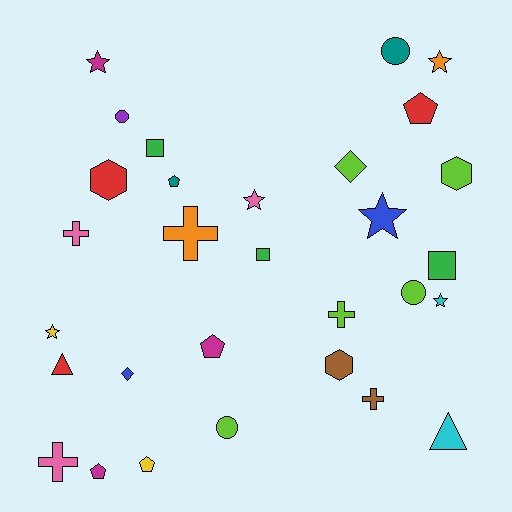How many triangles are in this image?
There are 2 triangles.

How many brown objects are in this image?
There are 2 brown objects.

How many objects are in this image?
There are 30 objects.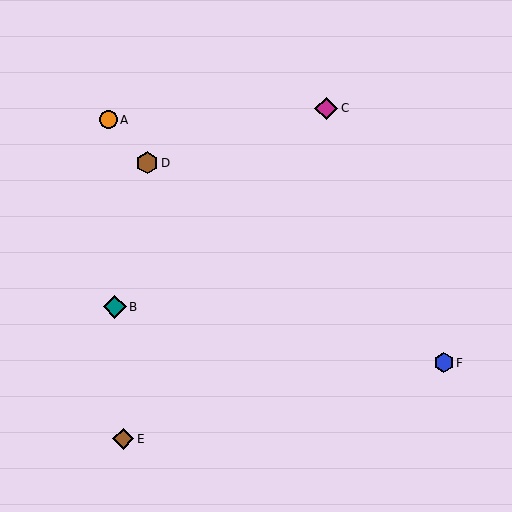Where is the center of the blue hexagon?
The center of the blue hexagon is at (444, 363).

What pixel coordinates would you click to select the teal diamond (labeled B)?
Click at (115, 307) to select the teal diamond B.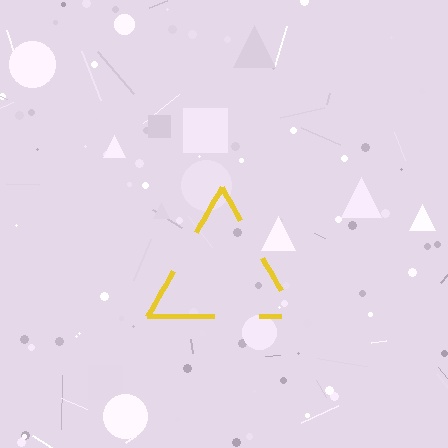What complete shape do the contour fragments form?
The contour fragments form a triangle.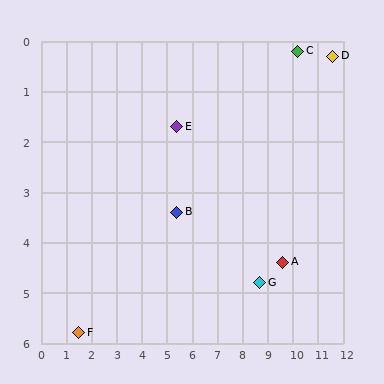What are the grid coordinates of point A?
Point A is at approximately (9.6, 4.4).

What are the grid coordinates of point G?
Point G is at approximately (8.7, 4.8).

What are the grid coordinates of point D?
Point D is at approximately (11.6, 0.3).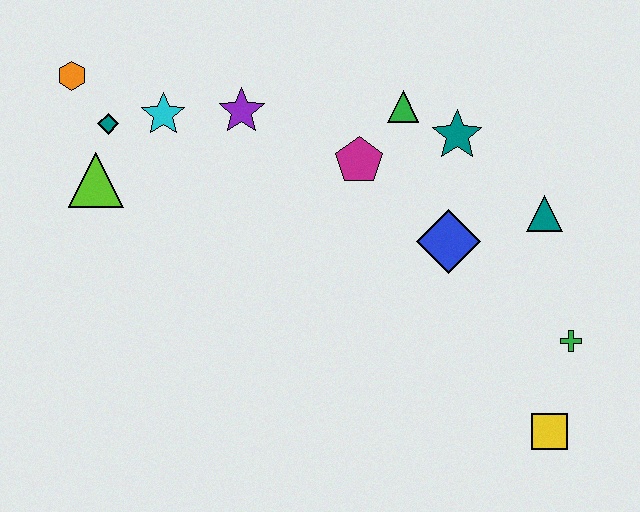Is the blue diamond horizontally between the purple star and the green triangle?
No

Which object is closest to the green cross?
The yellow square is closest to the green cross.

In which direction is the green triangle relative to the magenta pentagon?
The green triangle is above the magenta pentagon.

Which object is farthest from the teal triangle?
The orange hexagon is farthest from the teal triangle.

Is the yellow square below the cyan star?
Yes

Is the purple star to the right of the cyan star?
Yes